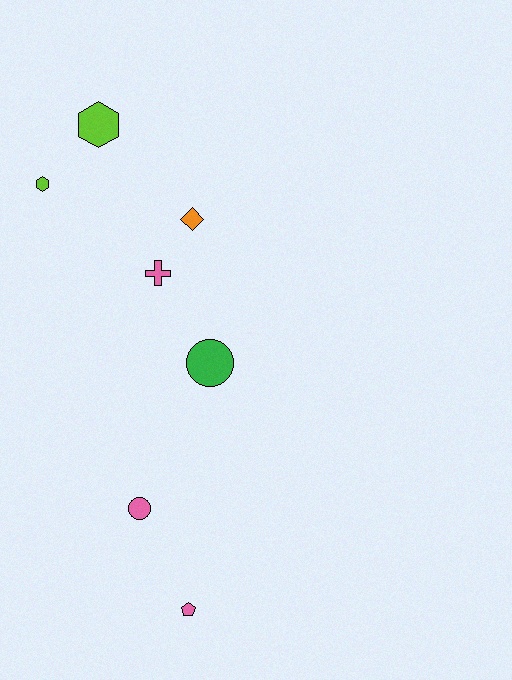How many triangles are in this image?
There are no triangles.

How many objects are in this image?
There are 7 objects.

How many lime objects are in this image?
There are 2 lime objects.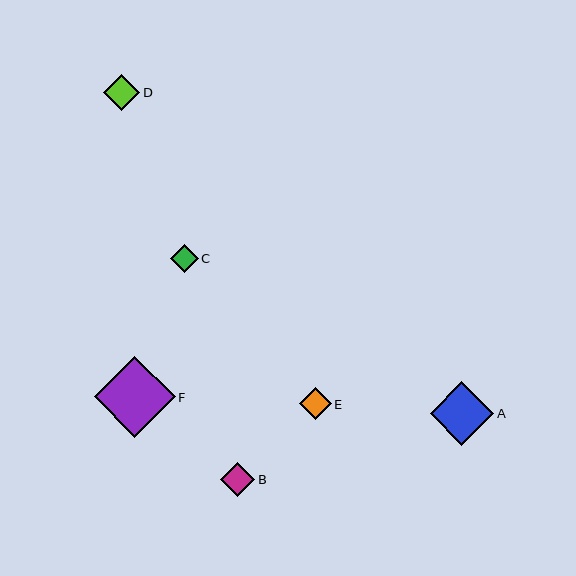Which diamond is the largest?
Diamond F is the largest with a size of approximately 81 pixels.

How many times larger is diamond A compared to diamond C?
Diamond A is approximately 2.3 times the size of diamond C.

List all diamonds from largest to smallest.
From largest to smallest: F, A, D, B, E, C.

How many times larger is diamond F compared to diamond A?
Diamond F is approximately 1.3 times the size of diamond A.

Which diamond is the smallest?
Diamond C is the smallest with a size of approximately 27 pixels.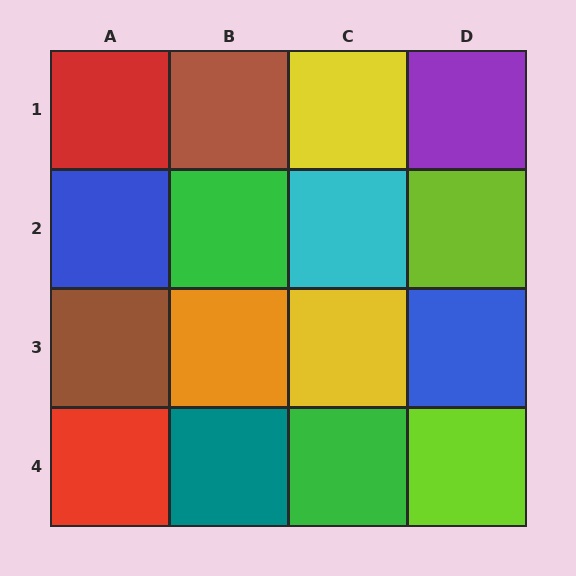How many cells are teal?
1 cell is teal.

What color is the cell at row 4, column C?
Green.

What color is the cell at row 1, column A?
Red.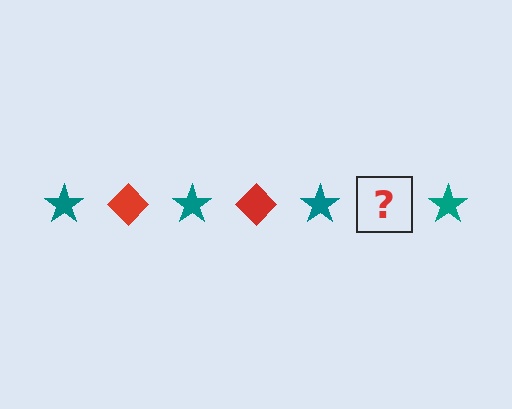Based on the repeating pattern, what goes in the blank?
The blank should be a red diamond.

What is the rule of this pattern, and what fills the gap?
The rule is that the pattern alternates between teal star and red diamond. The gap should be filled with a red diamond.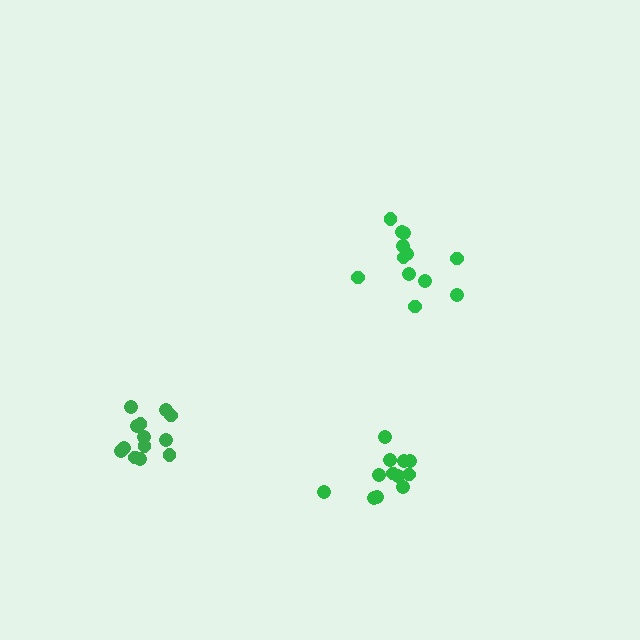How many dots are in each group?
Group 1: 12 dots, Group 2: 12 dots, Group 3: 13 dots (37 total).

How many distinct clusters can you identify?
There are 3 distinct clusters.